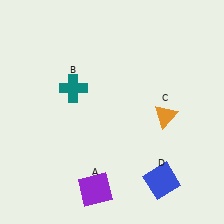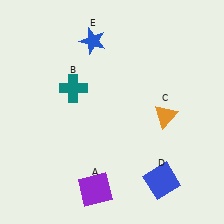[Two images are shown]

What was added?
A blue star (E) was added in Image 2.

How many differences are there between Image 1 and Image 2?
There is 1 difference between the two images.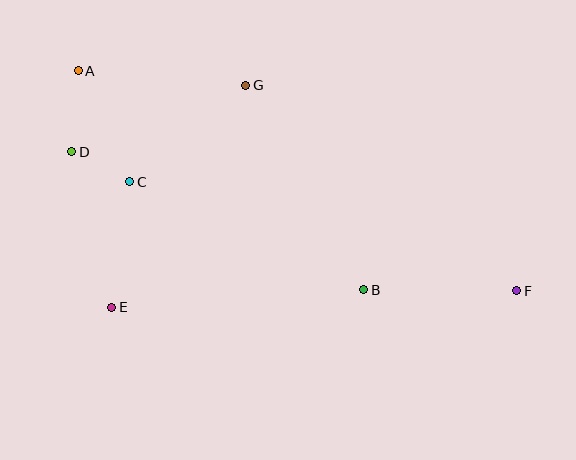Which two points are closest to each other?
Points C and D are closest to each other.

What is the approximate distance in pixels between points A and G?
The distance between A and G is approximately 168 pixels.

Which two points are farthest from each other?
Points A and F are farthest from each other.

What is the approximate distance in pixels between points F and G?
The distance between F and G is approximately 340 pixels.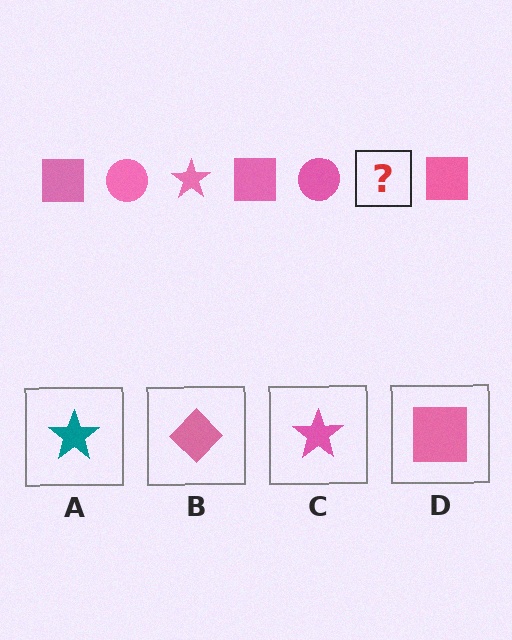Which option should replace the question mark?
Option C.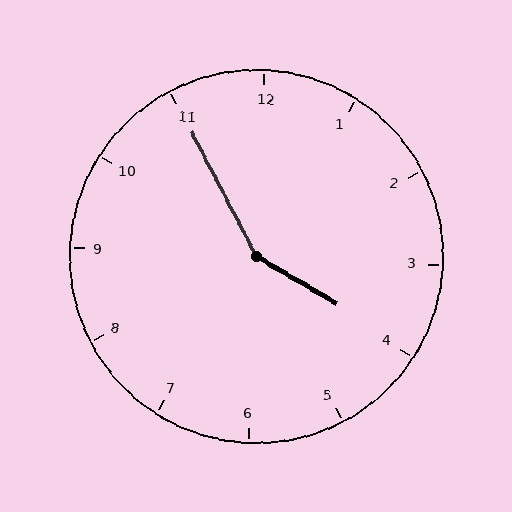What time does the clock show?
3:55.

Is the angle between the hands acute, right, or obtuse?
It is obtuse.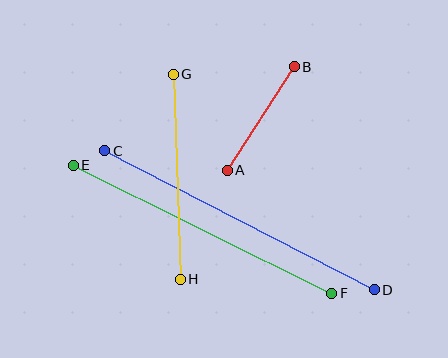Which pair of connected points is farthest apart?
Points C and D are farthest apart.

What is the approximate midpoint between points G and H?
The midpoint is at approximately (177, 177) pixels.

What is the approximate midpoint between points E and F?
The midpoint is at approximately (203, 229) pixels.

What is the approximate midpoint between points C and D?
The midpoint is at approximately (240, 220) pixels.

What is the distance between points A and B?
The distance is approximately 123 pixels.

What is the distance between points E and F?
The distance is approximately 288 pixels.